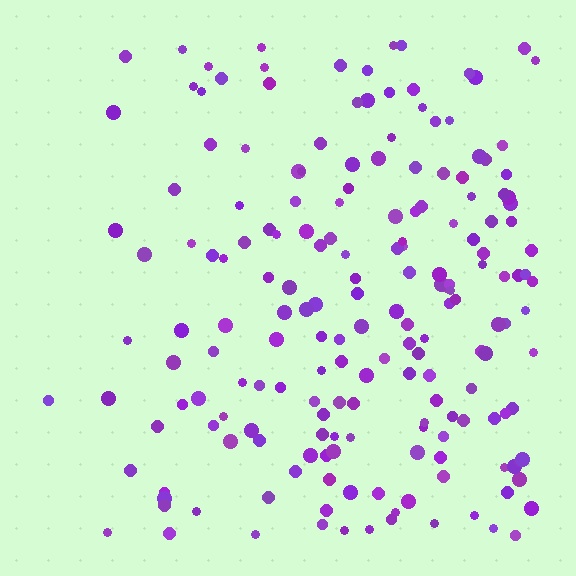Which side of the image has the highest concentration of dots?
The right.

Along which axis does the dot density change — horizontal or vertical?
Horizontal.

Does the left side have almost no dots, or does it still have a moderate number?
Still a moderate number, just noticeably fewer than the right.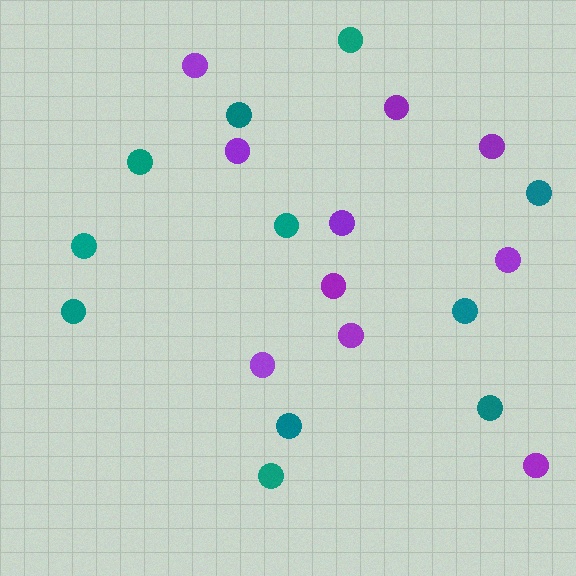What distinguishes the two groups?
There are 2 groups: one group of teal circles (11) and one group of purple circles (10).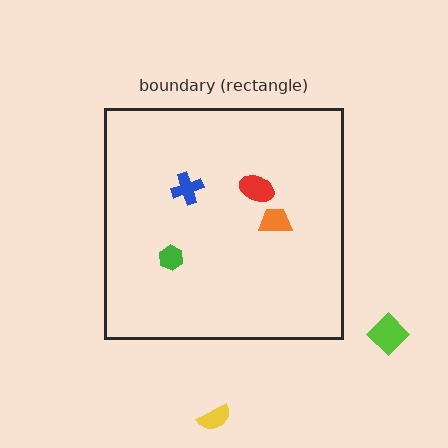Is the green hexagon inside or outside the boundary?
Inside.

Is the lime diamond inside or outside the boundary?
Outside.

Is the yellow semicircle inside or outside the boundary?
Outside.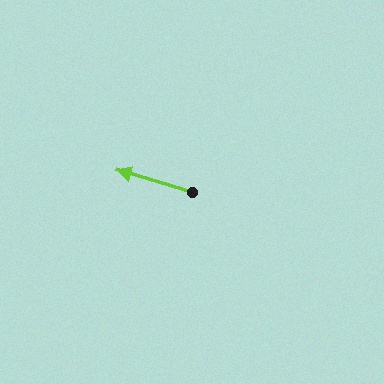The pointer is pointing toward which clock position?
Roughly 10 o'clock.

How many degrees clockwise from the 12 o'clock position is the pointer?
Approximately 286 degrees.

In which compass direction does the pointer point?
West.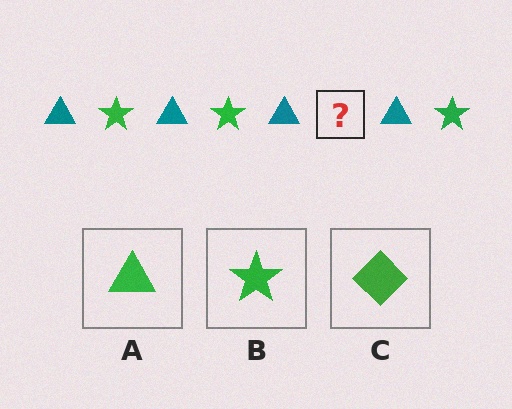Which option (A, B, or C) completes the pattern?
B.